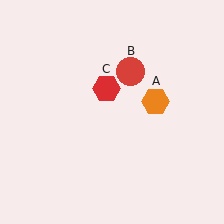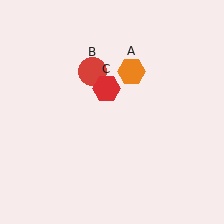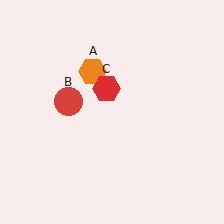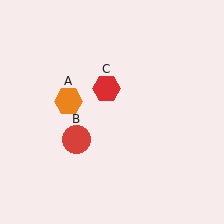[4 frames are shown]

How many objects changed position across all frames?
2 objects changed position: orange hexagon (object A), red circle (object B).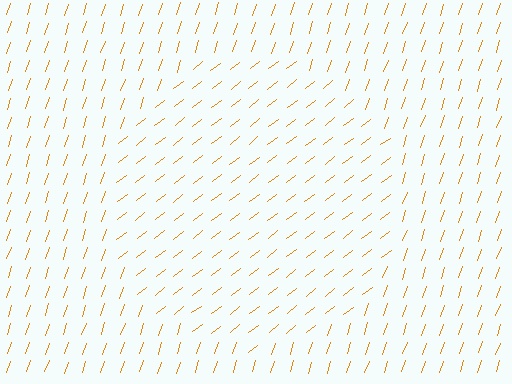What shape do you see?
I see a circle.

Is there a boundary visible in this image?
Yes, there is a texture boundary formed by a change in line orientation.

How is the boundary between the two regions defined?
The boundary is defined purely by a change in line orientation (approximately 33 degrees difference). All lines are the same color and thickness.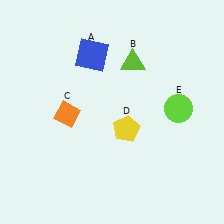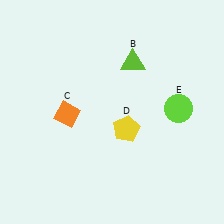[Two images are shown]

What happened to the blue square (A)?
The blue square (A) was removed in Image 2. It was in the top-left area of Image 1.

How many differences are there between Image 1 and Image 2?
There is 1 difference between the two images.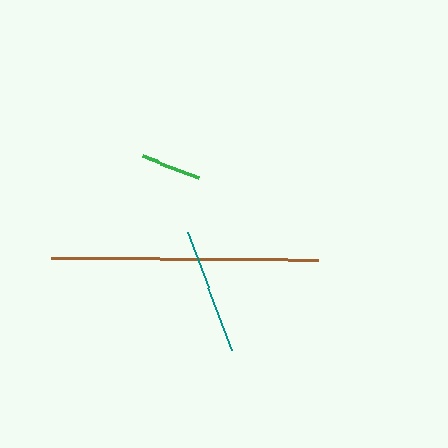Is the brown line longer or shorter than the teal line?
The brown line is longer than the teal line.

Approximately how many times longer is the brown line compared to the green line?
The brown line is approximately 4.4 times the length of the green line.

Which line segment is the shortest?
The green line is the shortest at approximately 61 pixels.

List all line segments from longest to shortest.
From longest to shortest: brown, teal, green.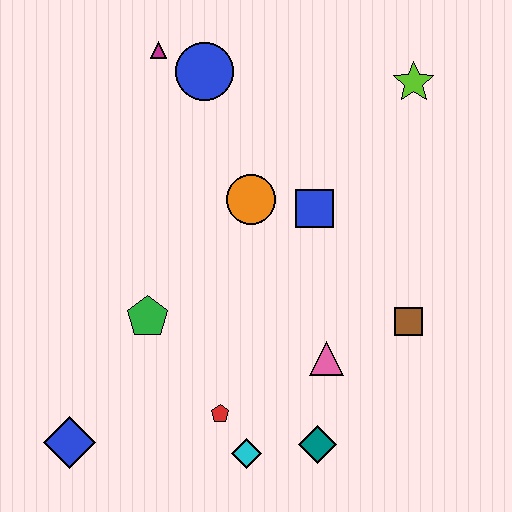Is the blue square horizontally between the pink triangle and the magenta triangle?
Yes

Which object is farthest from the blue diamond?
The lime star is farthest from the blue diamond.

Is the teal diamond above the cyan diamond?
Yes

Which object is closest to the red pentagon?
The cyan diamond is closest to the red pentagon.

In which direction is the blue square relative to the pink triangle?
The blue square is above the pink triangle.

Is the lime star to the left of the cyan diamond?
No